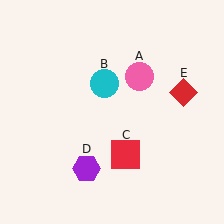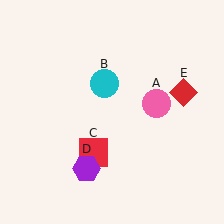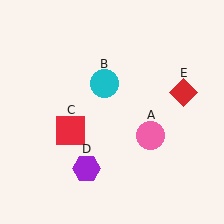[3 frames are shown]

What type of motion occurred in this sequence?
The pink circle (object A), red square (object C) rotated clockwise around the center of the scene.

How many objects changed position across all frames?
2 objects changed position: pink circle (object A), red square (object C).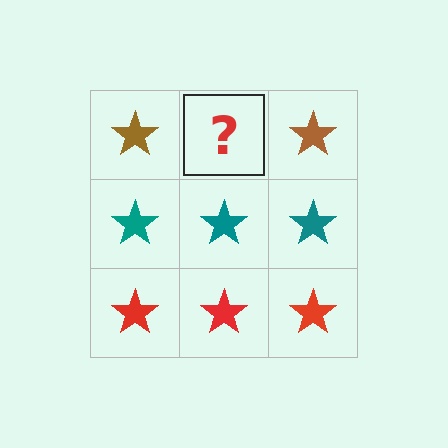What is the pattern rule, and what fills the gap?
The rule is that each row has a consistent color. The gap should be filled with a brown star.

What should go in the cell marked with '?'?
The missing cell should contain a brown star.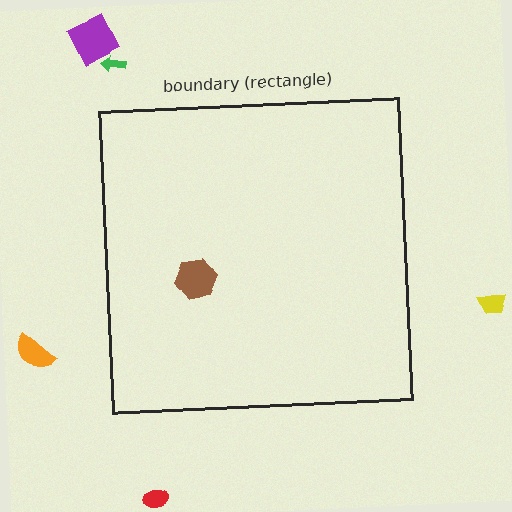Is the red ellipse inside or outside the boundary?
Outside.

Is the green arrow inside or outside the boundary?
Outside.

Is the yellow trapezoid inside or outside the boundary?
Outside.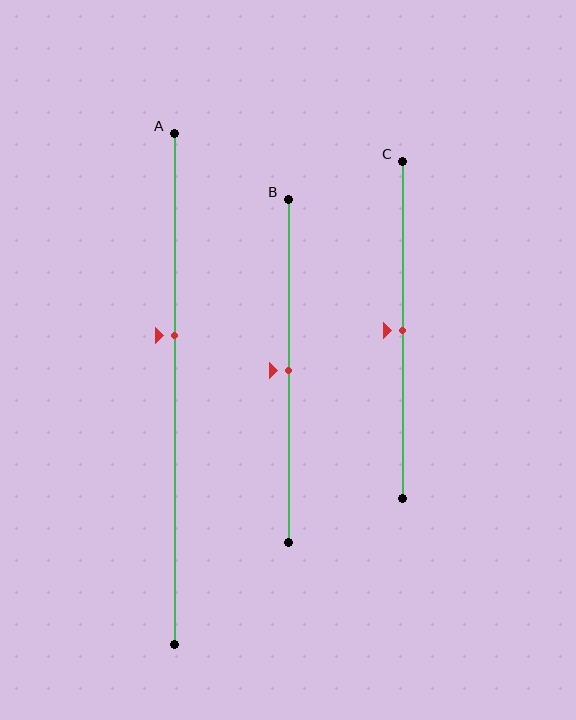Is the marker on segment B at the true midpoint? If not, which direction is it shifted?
Yes, the marker on segment B is at the true midpoint.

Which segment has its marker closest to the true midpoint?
Segment B has its marker closest to the true midpoint.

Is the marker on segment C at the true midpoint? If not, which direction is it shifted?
Yes, the marker on segment C is at the true midpoint.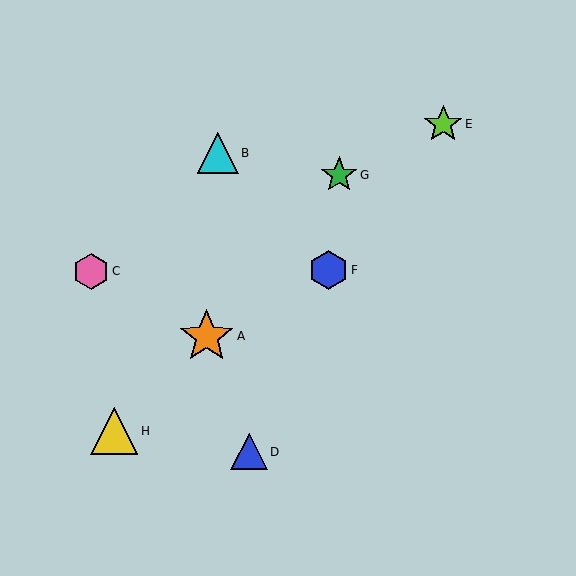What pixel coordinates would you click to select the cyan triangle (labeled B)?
Click at (218, 153) to select the cyan triangle B.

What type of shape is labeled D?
Shape D is a blue triangle.